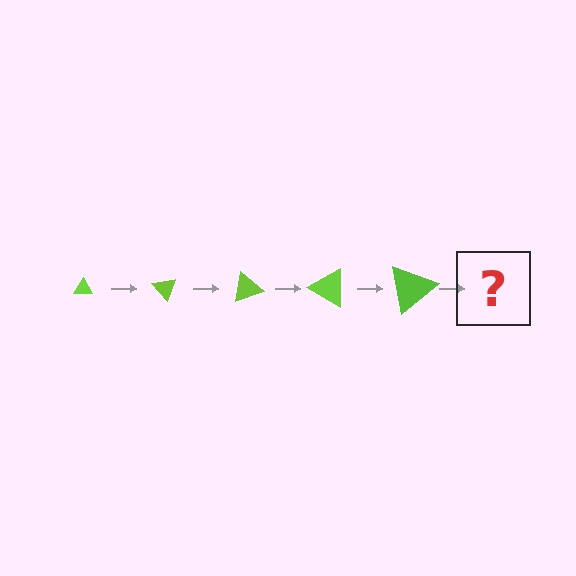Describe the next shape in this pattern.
It should be a triangle, larger than the previous one and rotated 250 degrees from the start.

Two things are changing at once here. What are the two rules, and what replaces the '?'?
The two rules are that the triangle grows larger each step and it rotates 50 degrees each step. The '?' should be a triangle, larger than the previous one and rotated 250 degrees from the start.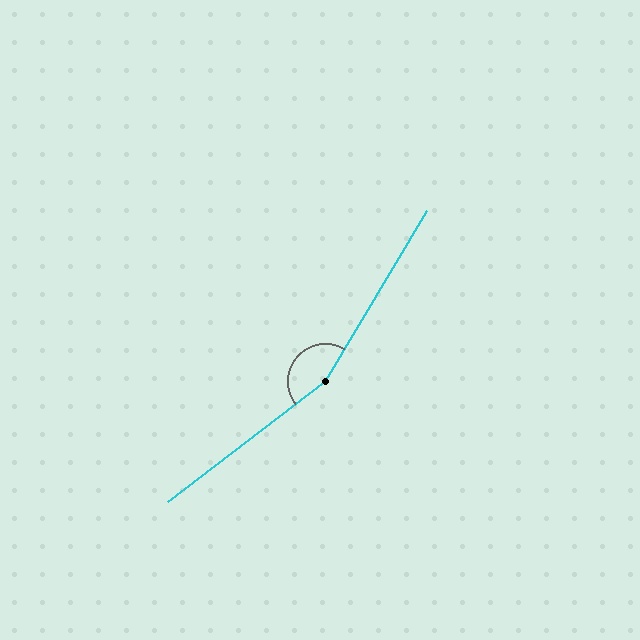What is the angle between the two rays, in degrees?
Approximately 158 degrees.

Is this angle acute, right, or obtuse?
It is obtuse.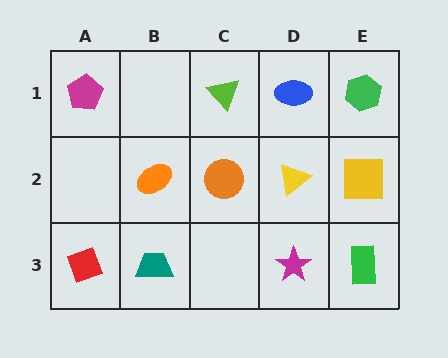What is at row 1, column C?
A lime triangle.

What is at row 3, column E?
A green rectangle.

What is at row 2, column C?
An orange circle.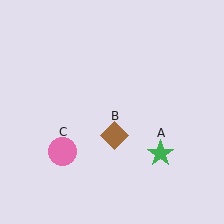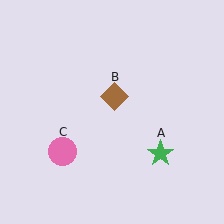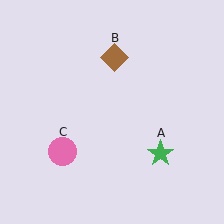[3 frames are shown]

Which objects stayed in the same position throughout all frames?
Green star (object A) and pink circle (object C) remained stationary.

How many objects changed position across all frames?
1 object changed position: brown diamond (object B).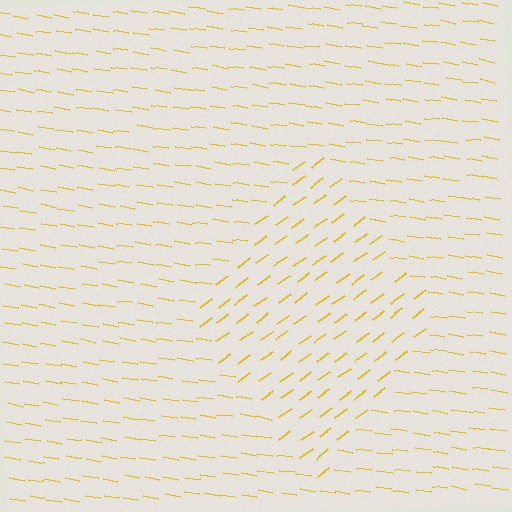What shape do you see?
I see a diamond.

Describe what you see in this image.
The image is filled with small yellow line segments. A diamond region in the image has lines oriented differently from the surrounding lines, creating a visible texture boundary.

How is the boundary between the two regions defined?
The boundary is defined purely by a change in line orientation (approximately 45 degrees difference). All lines are the same color and thickness.